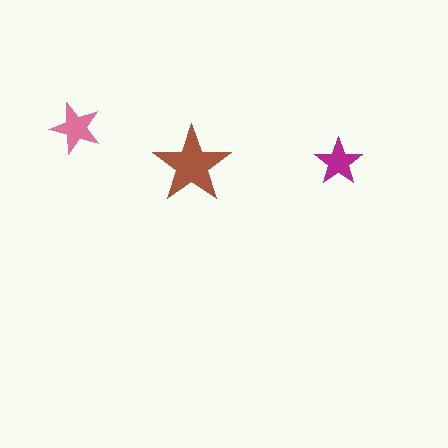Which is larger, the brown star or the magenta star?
The brown one.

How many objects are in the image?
There are 3 objects in the image.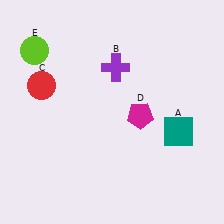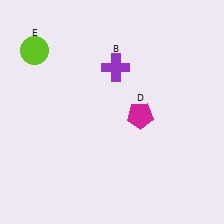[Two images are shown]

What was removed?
The teal square (A), the red circle (C) were removed in Image 2.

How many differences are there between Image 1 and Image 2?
There are 2 differences between the two images.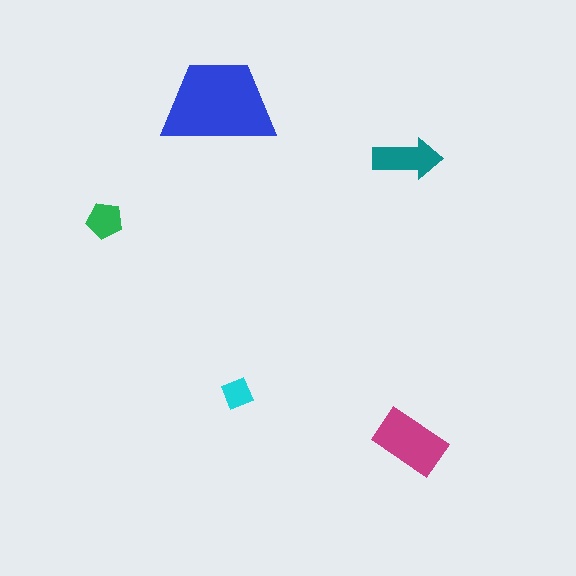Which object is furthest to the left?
The green pentagon is leftmost.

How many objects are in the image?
There are 5 objects in the image.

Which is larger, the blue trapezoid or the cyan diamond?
The blue trapezoid.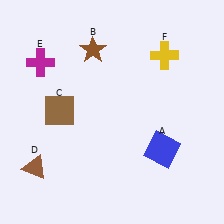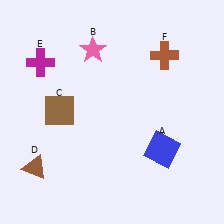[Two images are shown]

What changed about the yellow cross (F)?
In Image 1, F is yellow. In Image 2, it changed to brown.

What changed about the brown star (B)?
In Image 1, B is brown. In Image 2, it changed to pink.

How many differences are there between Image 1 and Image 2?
There are 2 differences between the two images.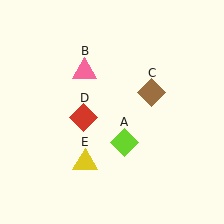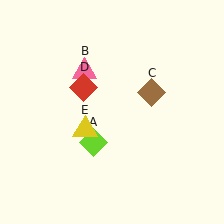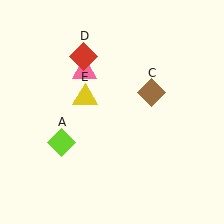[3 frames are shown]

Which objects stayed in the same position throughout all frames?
Pink triangle (object B) and brown diamond (object C) remained stationary.